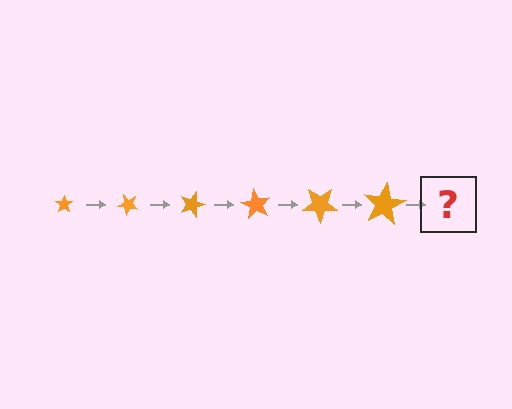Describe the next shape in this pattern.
It should be a star, larger than the previous one and rotated 270 degrees from the start.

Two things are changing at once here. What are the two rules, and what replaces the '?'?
The two rules are that the star grows larger each step and it rotates 45 degrees each step. The '?' should be a star, larger than the previous one and rotated 270 degrees from the start.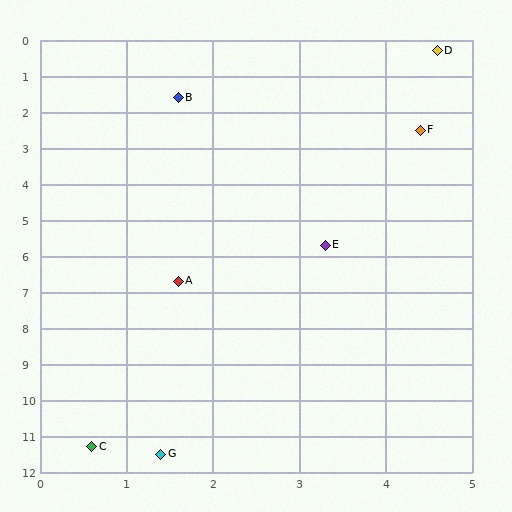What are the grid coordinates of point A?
Point A is at approximately (1.6, 6.7).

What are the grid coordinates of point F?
Point F is at approximately (4.4, 2.5).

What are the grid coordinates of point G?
Point G is at approximately (1.4, 11.5).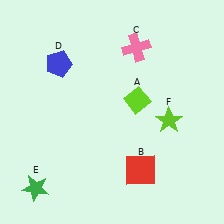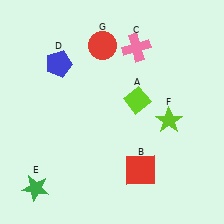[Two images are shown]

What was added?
A red circle (G) was added in Image 2.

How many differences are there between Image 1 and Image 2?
There is 1 difference between the two images.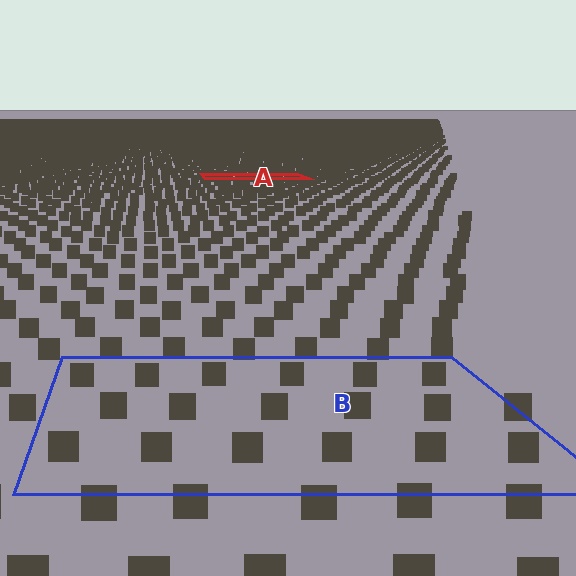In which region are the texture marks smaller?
The texture marks are smaller in region A, because it is farther away.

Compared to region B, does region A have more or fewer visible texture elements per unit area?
Region A has more texture elements per unit area — they are packed more densely because it is farther away.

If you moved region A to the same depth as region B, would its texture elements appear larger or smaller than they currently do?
They would appear larger. At a closer depth, the same texture elements are projected at a bigger on-screen size.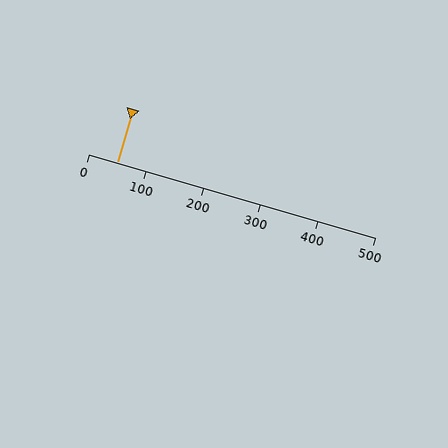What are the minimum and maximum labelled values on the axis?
The axis runs from 0 to 500.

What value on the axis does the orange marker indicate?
The marker indicates approximately 50.